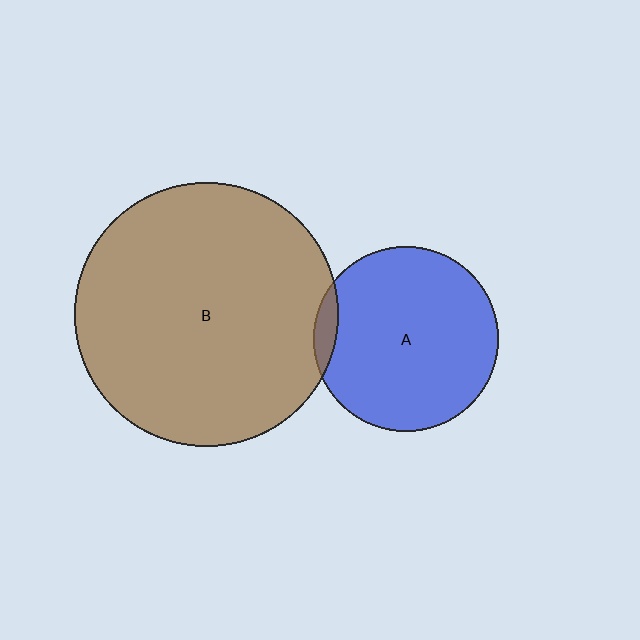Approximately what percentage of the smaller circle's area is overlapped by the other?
Approximately 5%.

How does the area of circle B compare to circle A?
Approximately 2.0 times.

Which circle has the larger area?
Circle B (brown).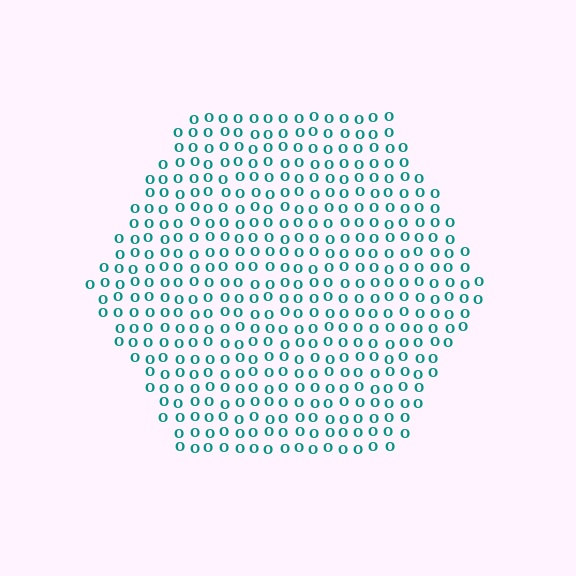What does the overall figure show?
The overall figure shows a hexagon.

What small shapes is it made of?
It is made of small letter O's.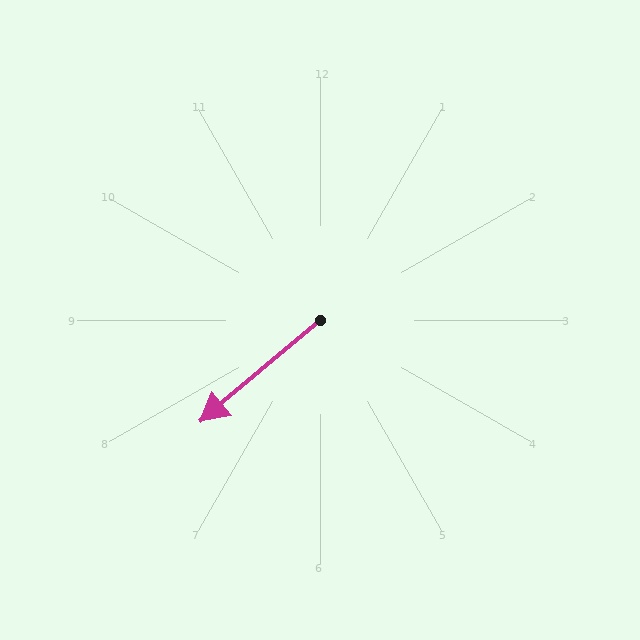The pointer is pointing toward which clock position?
Roughly 8 o'clock.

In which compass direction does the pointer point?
Southwest.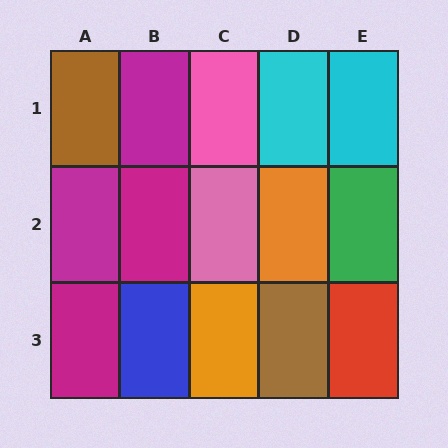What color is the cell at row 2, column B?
Magenta.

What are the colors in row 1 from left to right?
Brown, magenta, pink, cyan, cyan.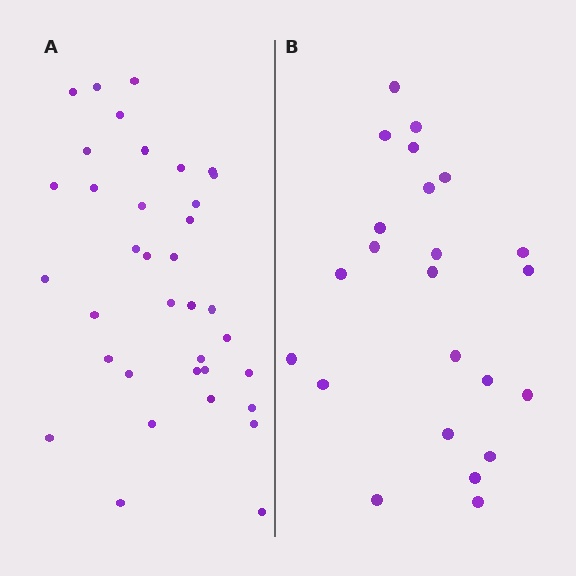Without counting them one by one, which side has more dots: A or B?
Region A (the left region) has more dots.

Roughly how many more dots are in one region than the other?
Region A has approximately 15 more dots than region B.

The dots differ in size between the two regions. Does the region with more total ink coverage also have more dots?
No. Region B has more total ink coverage because its dots are larger, but region A actually contains more individual dots. Total area can be misleading — the number of items is what matters here.